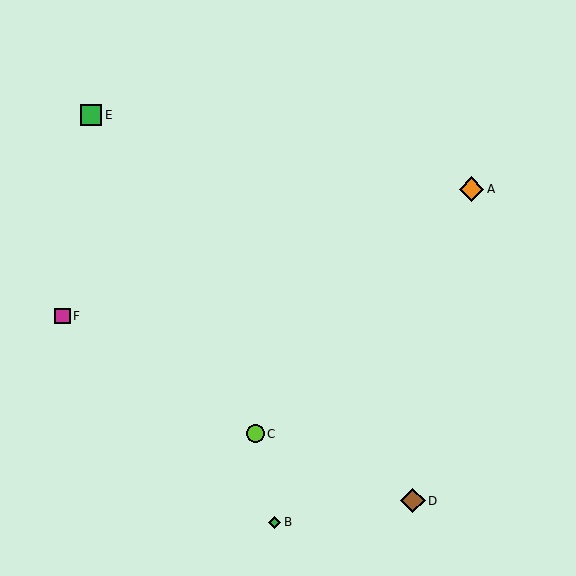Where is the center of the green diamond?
The center of the green diamond is at (274, 522).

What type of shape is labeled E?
Shape E is a green square.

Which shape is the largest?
The orange diamond (labeled A) is the largest.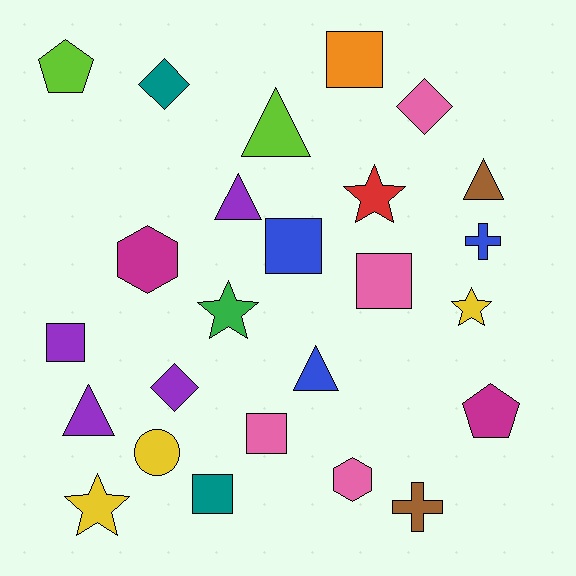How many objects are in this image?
There are 25 objects.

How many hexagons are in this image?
There are 2 hexagons.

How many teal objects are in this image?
There are 2 teal objects.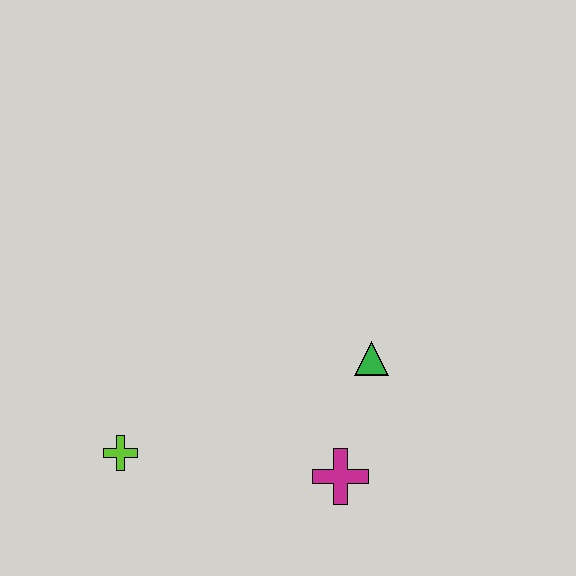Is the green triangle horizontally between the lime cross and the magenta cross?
No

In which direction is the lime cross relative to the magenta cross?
The lime cross is to the left of the magenta cross.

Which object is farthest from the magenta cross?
The lime cross is farthest from the magenta cross.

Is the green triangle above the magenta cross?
Yes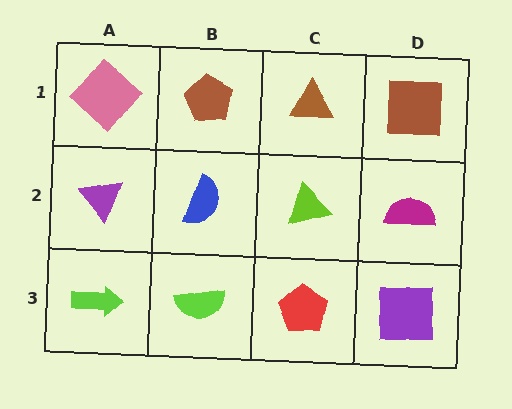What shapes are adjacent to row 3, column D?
A magenta semicircle (row 2, column D), a red pentagon (row 3, column C).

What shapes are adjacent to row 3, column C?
A lime triangle (row 2, column C), a lime semicircle (row 3, column B), a purple square (row 3, column D).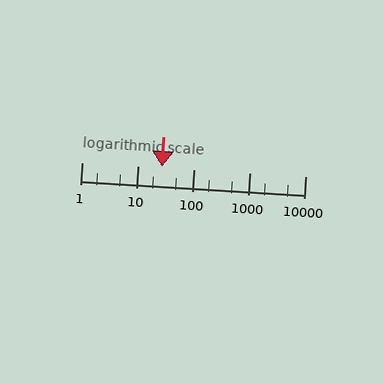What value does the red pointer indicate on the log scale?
The pointer indicates approximately 27.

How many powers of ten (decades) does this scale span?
The scale spans 4 decades, from 1 to 10000.